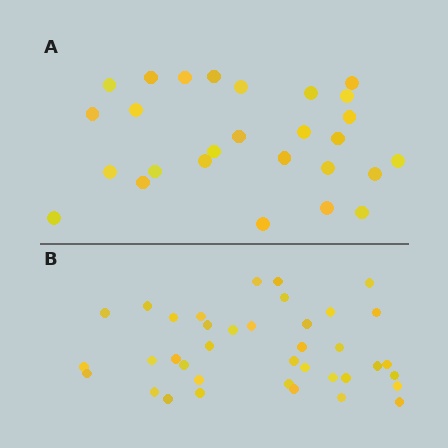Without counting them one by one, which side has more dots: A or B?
Region B (the bottom region) has more dots.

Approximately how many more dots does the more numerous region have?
Region B has roughly 12 or so more dots than region A.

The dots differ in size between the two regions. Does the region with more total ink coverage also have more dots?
No. Region A has more total ink coverage because its dots are larger, but region B actually contains more individual dots. Total area can be misleading — the number of items is what matters here.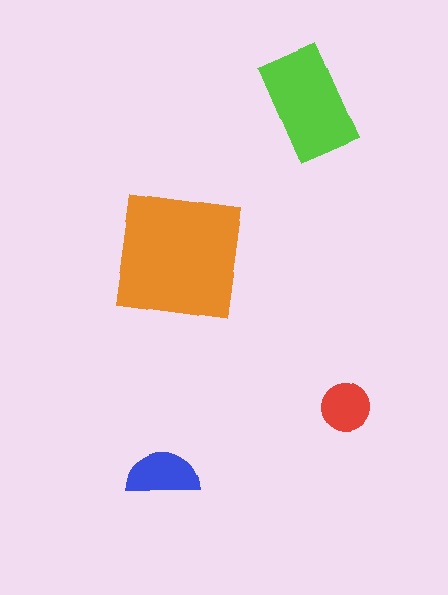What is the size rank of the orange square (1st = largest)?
1st.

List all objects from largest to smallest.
The orange square, the lime rectangle, the blue semicircle, the red circle.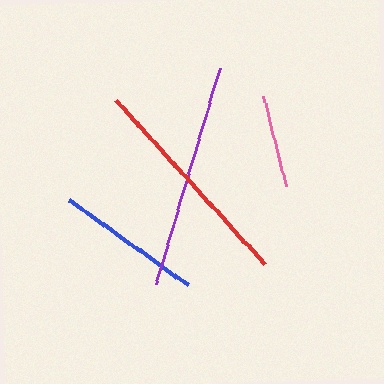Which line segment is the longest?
The purple line is the longest at approximately 225 pixels.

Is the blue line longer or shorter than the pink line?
The blue line is longer than the pink line.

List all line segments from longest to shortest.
From longest to shortest: purple, red, blue, pink.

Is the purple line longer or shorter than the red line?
The purple line is longer than the red line.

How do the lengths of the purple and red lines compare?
The purple and red lines are approximately the same length.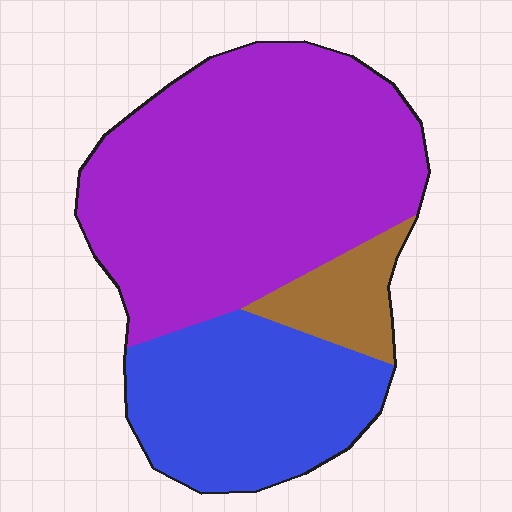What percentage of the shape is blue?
Blue takes up about one third (1/3) of the shape.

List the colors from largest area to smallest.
From largest to smallest: purple, blue, brown.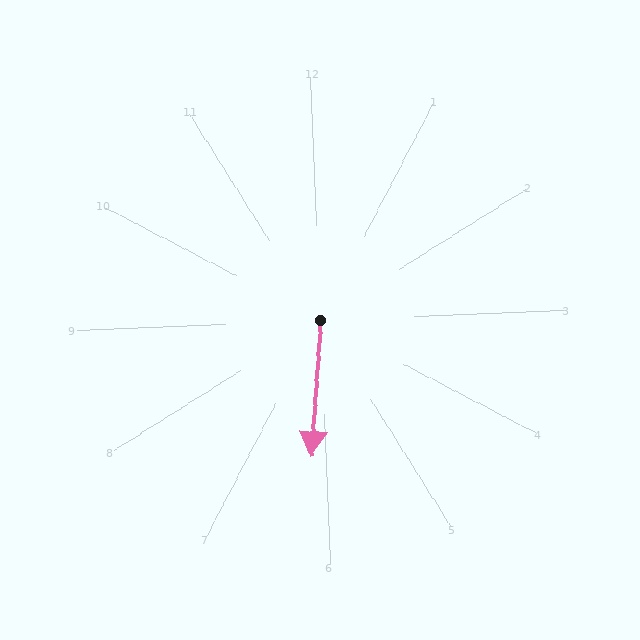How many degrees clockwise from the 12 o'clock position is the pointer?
Approximately 186 degrees.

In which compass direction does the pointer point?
South.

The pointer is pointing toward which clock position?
Roughly 6 o'clock.